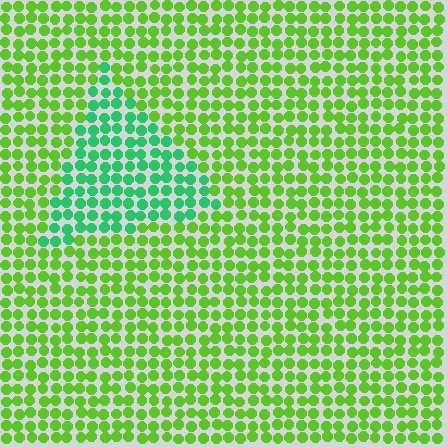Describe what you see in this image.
The image is filled with small lime elements in a uniform arrangement. A triangle-shaped region is visible where the elements are tinted to a slightly different hue, forming a subtle color boundary.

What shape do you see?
I see a triangle.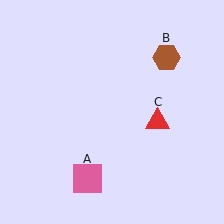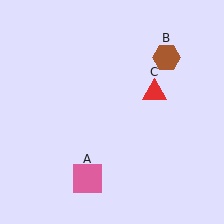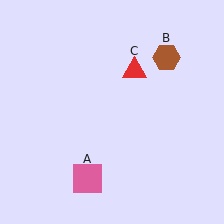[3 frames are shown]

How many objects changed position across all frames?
1 object changed position: red triangle (object C).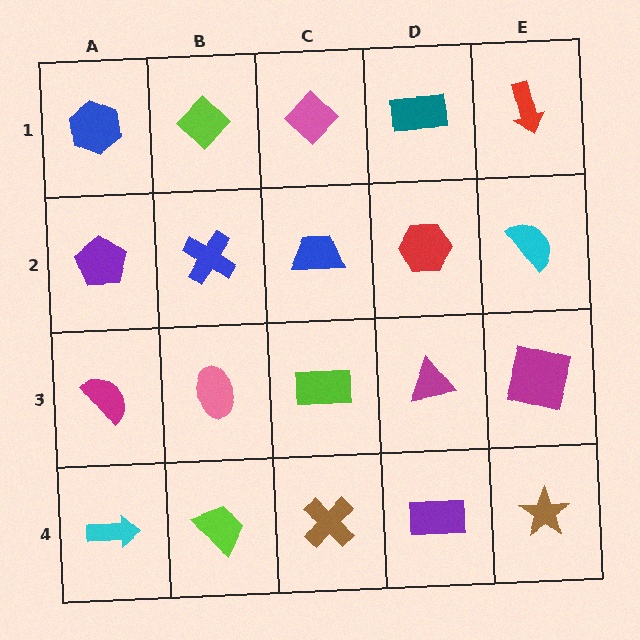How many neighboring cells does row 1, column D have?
3.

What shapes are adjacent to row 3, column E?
A cyan semicircle (row 2, column E), a brown star (row 4, column E), a magenta triangle (row 3, column D).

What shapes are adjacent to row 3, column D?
A red hexagon (row 2, column D), a purple rectangle (row 4, column D), a lime rectangle (row 3, column C), a magenta square (row 3, column E).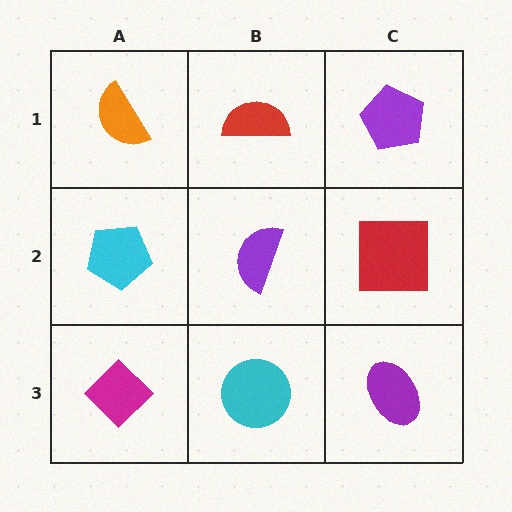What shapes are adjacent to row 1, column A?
A cyan pentagon (row 2, column A), a red semicircle (row 1, column B).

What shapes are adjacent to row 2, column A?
An orange semicircle (row 1, column A), a magenta diamond (row 3, column A), a purple semicircle (row 2, column B).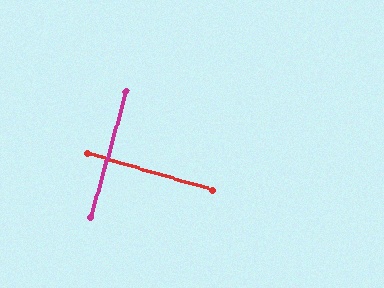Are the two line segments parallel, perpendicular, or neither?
Perpendicular — they meet at approximately 90°.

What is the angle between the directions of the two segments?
Approximately 90 degrees.